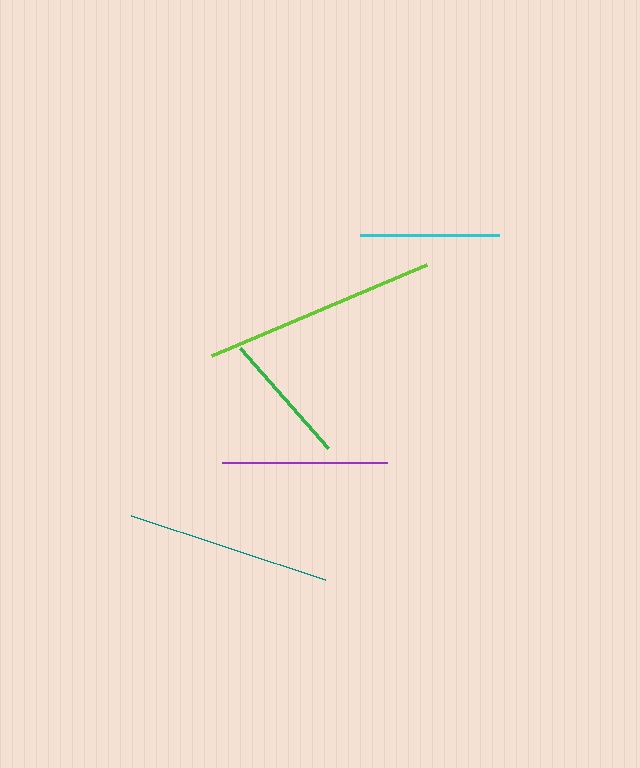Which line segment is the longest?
The lime line is the longest at approximately 234 pixels.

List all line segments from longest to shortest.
From longest to shortest: lime, teal, purple, cyan, green.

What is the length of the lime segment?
The lime segment is approximately 234 pixels long.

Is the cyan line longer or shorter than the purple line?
The purple line is longer than the cyan line.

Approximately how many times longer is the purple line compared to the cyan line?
The purple line is approximately 1.2 times the length of the cyan line.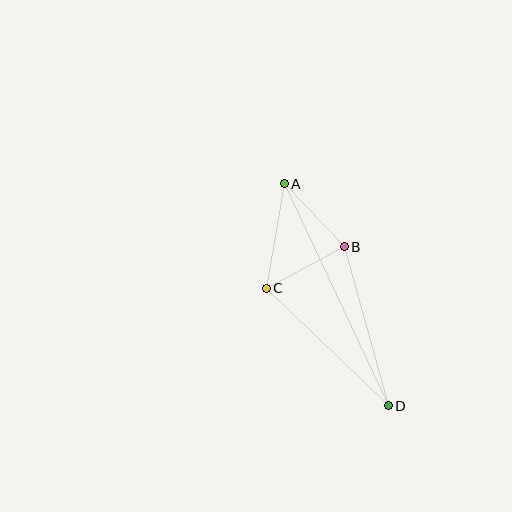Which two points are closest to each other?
Points A and B are closest to each other.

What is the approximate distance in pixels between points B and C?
The distance between B and C is approximately 89 pixels.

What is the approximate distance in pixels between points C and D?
The distance between C and D is approximately 169 pixels.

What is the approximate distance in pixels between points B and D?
The distance between B and D is approximately 165 pixels.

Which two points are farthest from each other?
Points A and D are farthest from each other.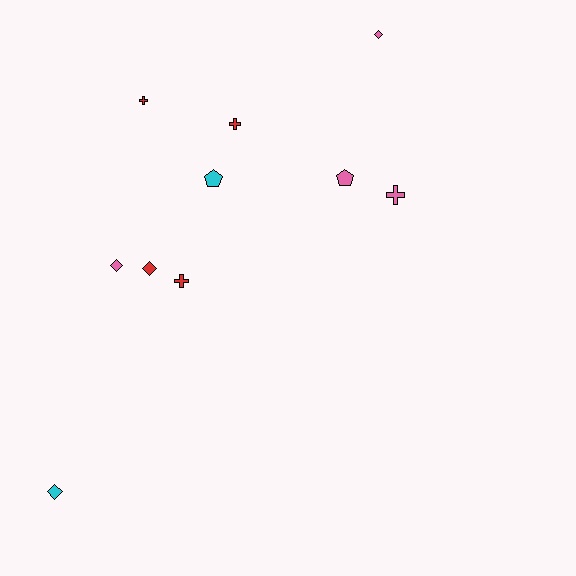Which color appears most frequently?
Red, with 4 objects.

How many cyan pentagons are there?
There is 1 cyan pentagon.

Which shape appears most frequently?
Diamond, with 4 objects.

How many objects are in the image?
There are 10 objects.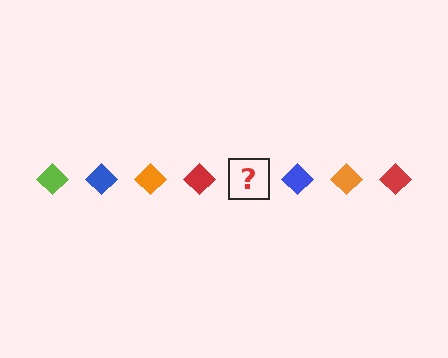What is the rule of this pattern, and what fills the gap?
The rule is that the pattern cycles through lime, blue, orange, red diamonds. The gap should be filled with a lime diamond.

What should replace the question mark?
The question mark should be replaced with a lime diamond.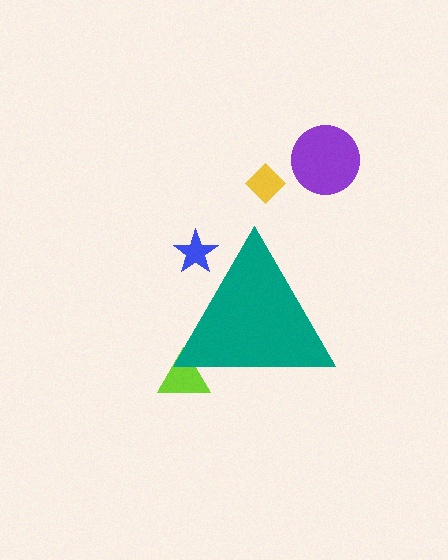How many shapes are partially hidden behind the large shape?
2 shapes are partially hidden.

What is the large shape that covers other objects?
A teal triangle.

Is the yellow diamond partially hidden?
No, the yellow diamond is fully visible.